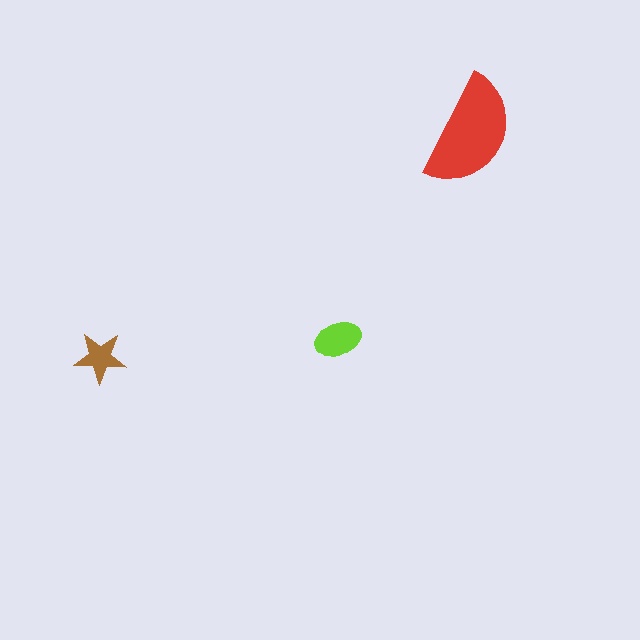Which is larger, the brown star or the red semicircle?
The red semicircle.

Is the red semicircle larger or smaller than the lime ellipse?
Larger.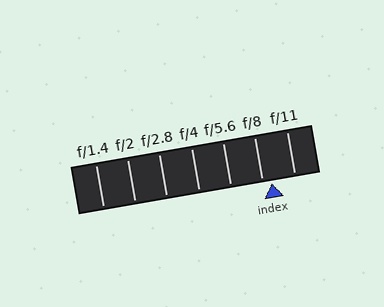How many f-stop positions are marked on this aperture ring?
There are 7 f-stop positions marked.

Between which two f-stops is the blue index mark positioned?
The index mark is between f/8 and f/11.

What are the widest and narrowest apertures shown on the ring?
The widest aperture shown is f/1.4 and the narrowest is f/11.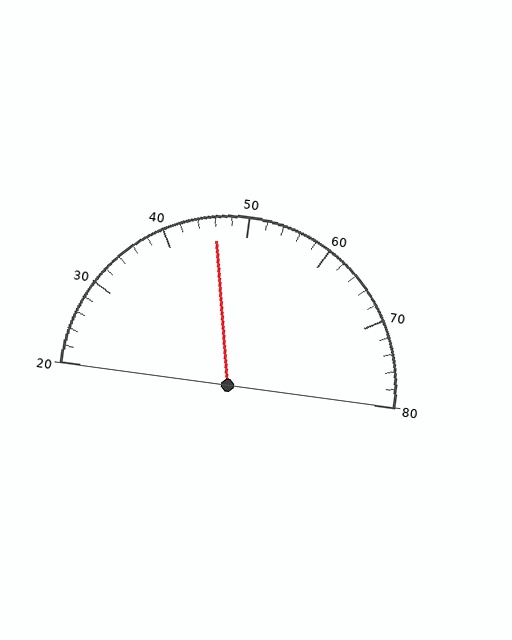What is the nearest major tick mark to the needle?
The nearest major tick mark is 50.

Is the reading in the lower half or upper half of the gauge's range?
The reading is in the lower half of the range (20 to 80).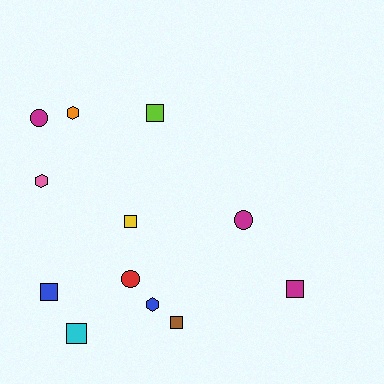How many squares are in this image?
There are 6 squares.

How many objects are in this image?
There are 12 objects.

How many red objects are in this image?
There is 1 red object.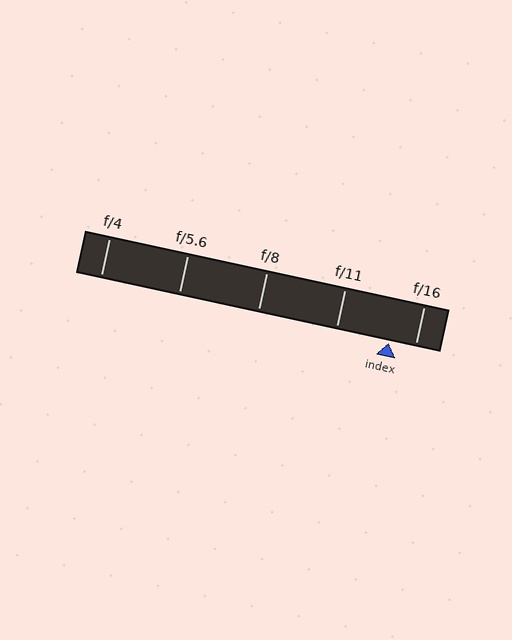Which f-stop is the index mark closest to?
The index mark is closest to f/16.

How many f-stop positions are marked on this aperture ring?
There are 5 f-stop positions marked.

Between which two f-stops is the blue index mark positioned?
The index mark is between f/11 and f/16.